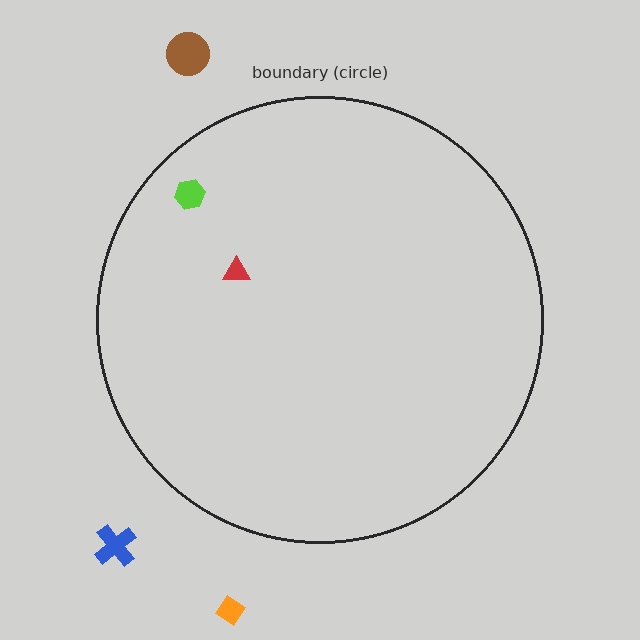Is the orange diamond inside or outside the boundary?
Outside.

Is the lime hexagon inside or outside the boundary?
Inside.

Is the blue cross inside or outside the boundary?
Outside.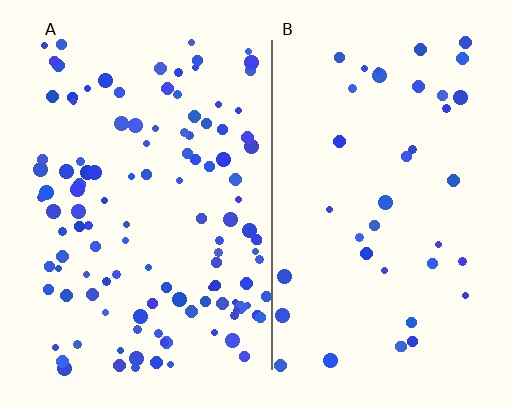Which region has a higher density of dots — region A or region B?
A (the left).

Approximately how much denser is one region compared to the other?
Approximately 3.0× — region A over region B.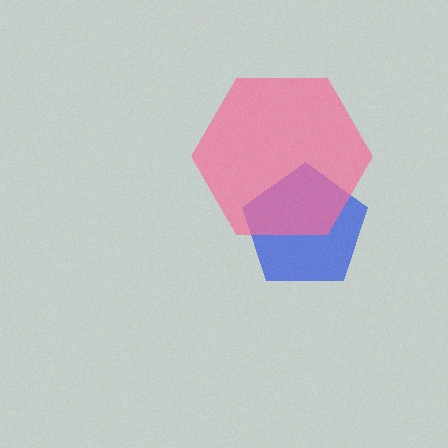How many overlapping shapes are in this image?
There are 2 overlapping shapes in the image.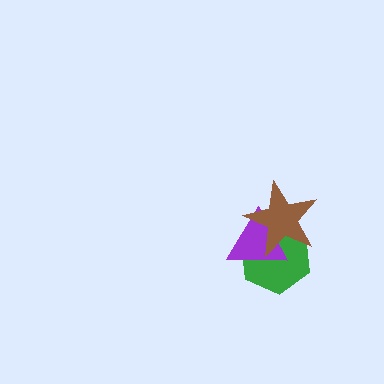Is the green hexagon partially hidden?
Yes, it is partially covered by another shape.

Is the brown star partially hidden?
No, no other shape covers it.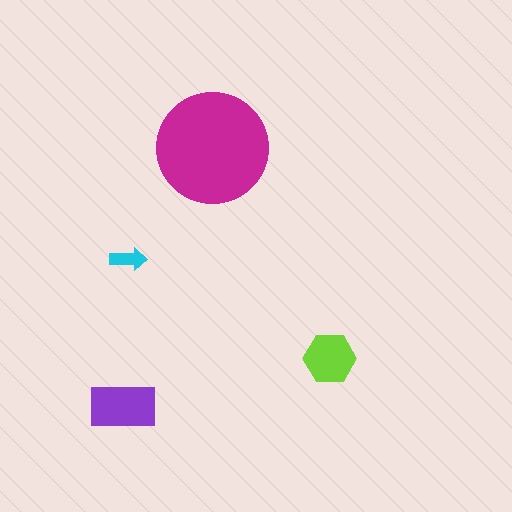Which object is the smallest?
The cyan arrow.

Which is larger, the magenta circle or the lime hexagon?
The magenta circle.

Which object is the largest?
The magenta circle.